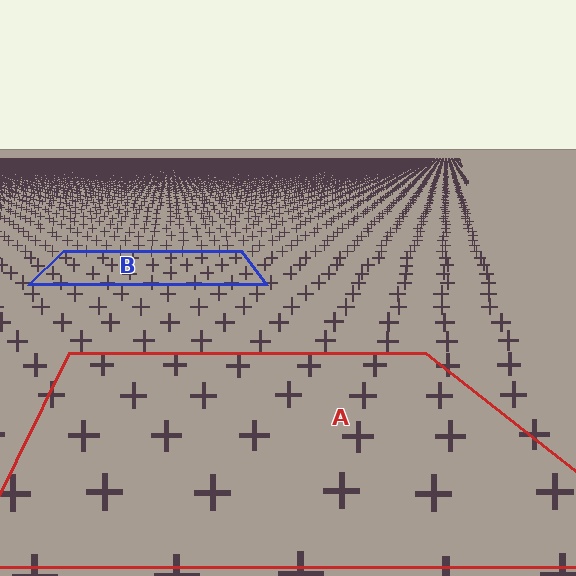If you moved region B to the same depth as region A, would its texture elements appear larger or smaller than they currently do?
They would appear larger. At a closer depth, the same texture elements are projected at a bigger on-screen size.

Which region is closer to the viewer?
Region A is closer. The texture elements there are larger and more spread out.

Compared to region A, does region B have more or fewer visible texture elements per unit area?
Region B has more texture elements per unit area — they are packed more densely because it is farther away.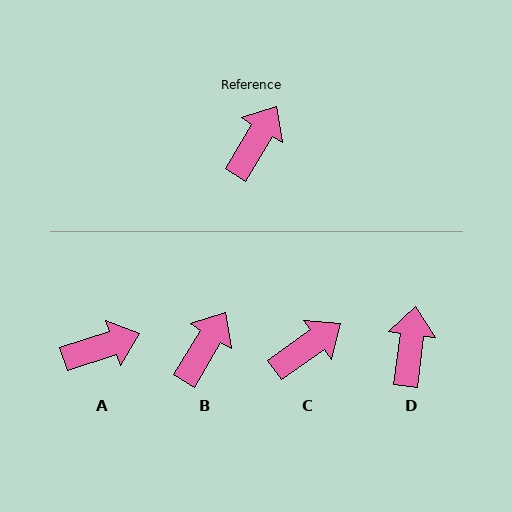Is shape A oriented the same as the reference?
No, it is off by about 41 degrees.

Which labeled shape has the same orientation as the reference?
B.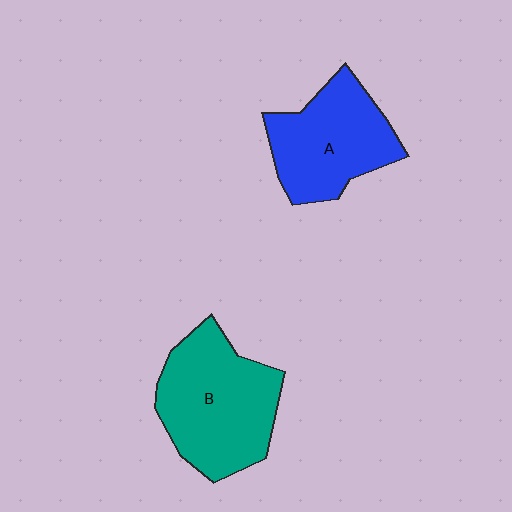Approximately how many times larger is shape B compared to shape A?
Approximately 1.2 times.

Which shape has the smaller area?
Shape A (blue).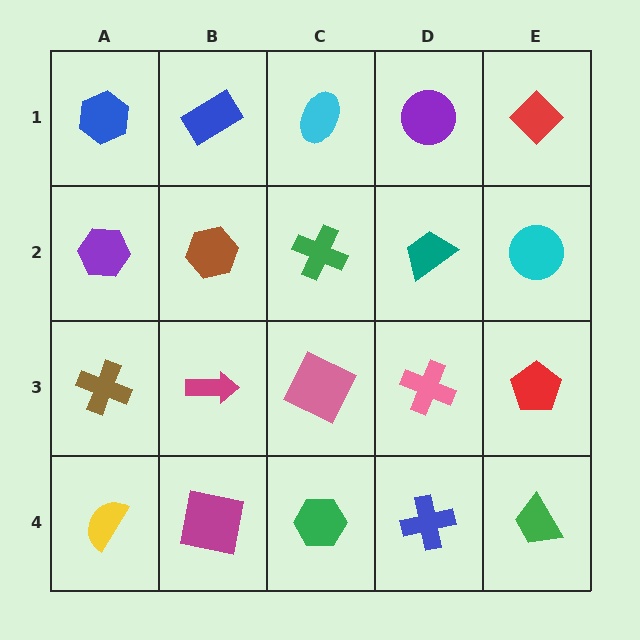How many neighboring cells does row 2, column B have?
4.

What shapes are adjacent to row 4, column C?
A pink square (row 3, column C), a magenta square (row 4, column B), a blue cross (row 4, column D).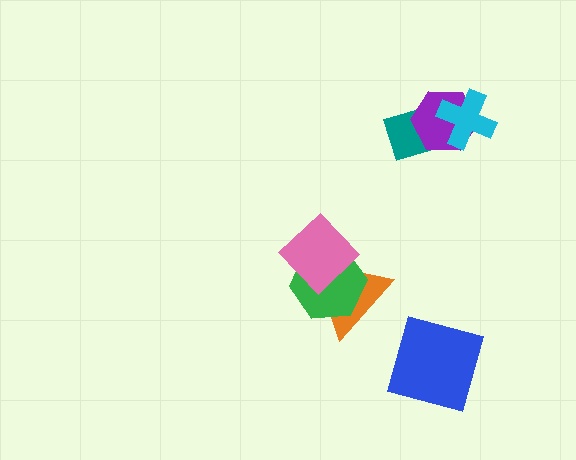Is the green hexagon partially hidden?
Yes, it is partially covered by another shape.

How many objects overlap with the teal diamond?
1 object overlaps with the teal diamond.